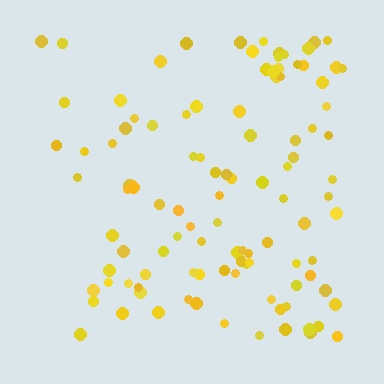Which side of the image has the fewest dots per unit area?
The left.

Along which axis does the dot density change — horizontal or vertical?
Horizontal.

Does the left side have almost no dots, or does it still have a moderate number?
Still a moderate number, just noticeably fewer than the right.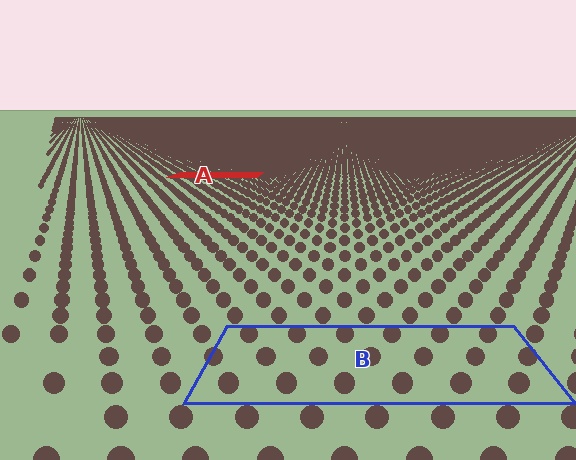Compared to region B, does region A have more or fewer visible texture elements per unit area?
Region A has more texture elements per unit area — they are packed more densely because it is farther away.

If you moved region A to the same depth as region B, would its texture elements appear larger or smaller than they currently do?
They would appear larger. At a closer depth, the same texture elements are projected at a bigger on-screen size.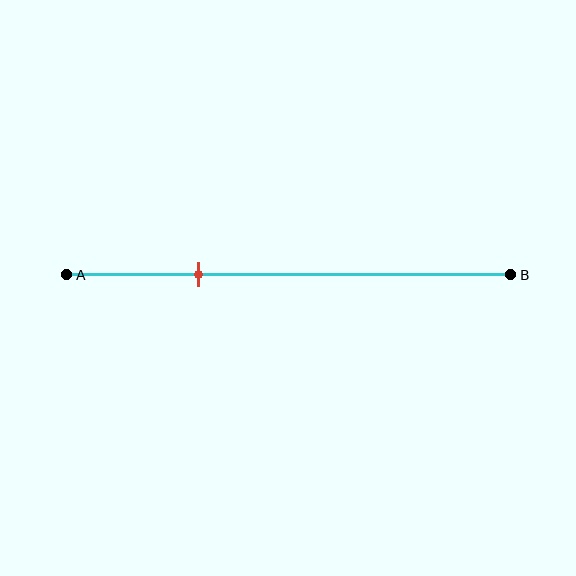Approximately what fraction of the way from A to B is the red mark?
The red mark is approximately 30% of the way from A to B.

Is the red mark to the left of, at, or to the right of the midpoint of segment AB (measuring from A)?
The red mark is to the left of the midpoint of segment AB.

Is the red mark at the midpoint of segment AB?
No, the mark is at about 30% from A, not at the 50% midpoint.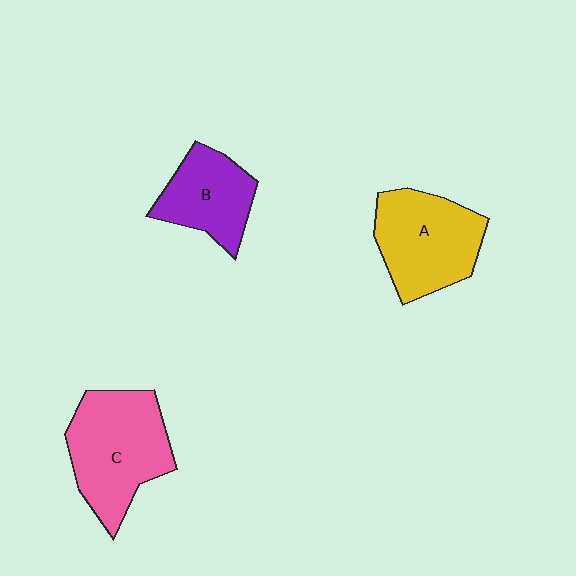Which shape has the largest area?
Shape C (pink).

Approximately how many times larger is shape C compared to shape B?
Approximately 1.5 times.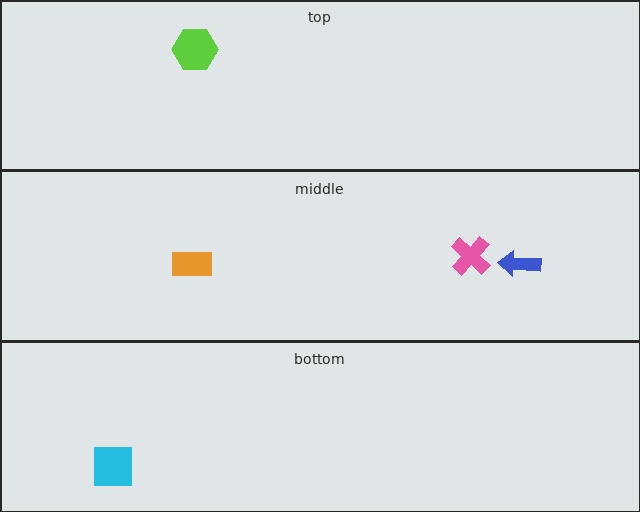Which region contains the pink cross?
The middle region.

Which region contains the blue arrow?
The middle region.